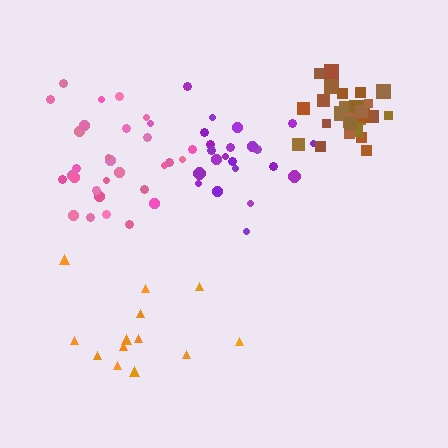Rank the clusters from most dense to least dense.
brown, purple, pink, orange.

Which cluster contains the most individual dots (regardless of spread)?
Pink (30).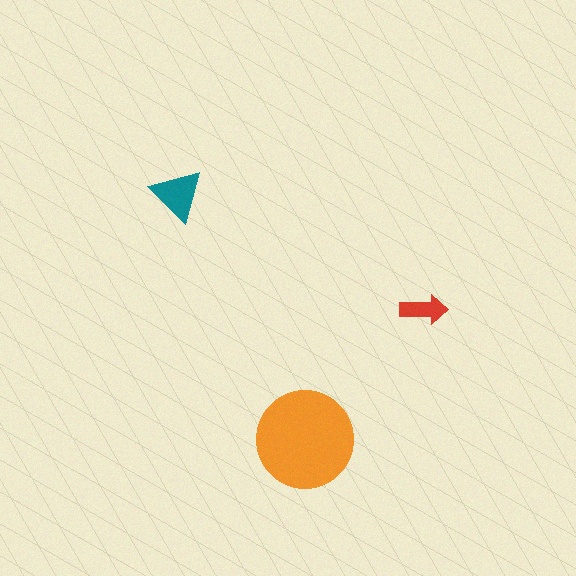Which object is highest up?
The teal triangle is topmost.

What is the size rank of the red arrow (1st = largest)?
3rd.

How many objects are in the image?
There are 3 objects in the image.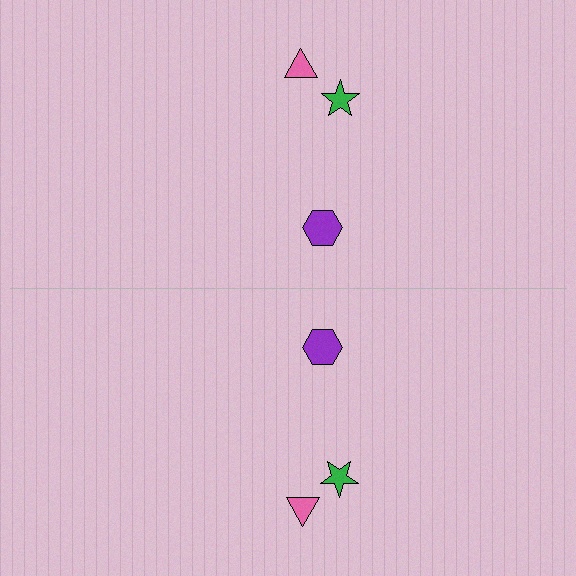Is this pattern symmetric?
Yes, this pattern has bilateral (reflection) symmetry.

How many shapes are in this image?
There are 6 shapes in this image.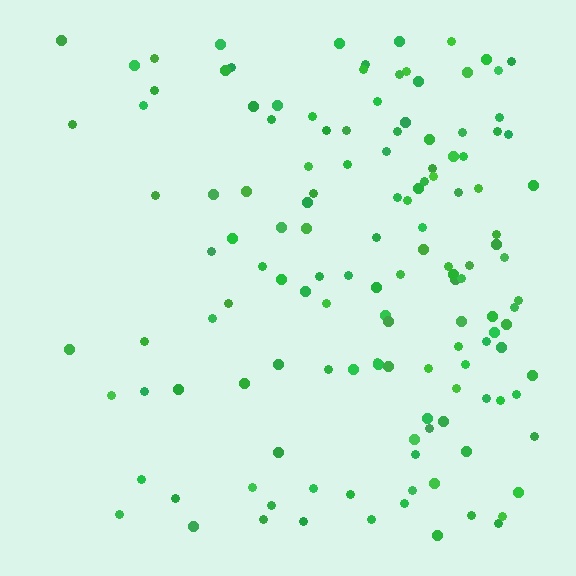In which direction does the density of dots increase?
From left to right, with the right side densest.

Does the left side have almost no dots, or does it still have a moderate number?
Still a moderate number, just noticeably fewer than the right.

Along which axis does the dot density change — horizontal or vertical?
Horizontal.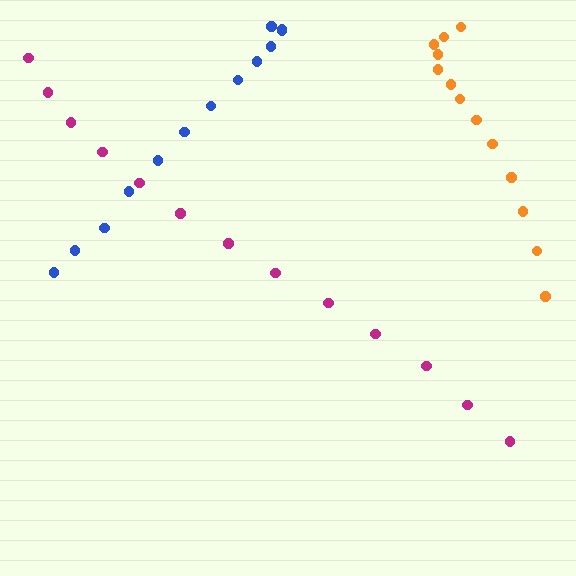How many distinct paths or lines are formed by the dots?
There are 3 distinct paths.